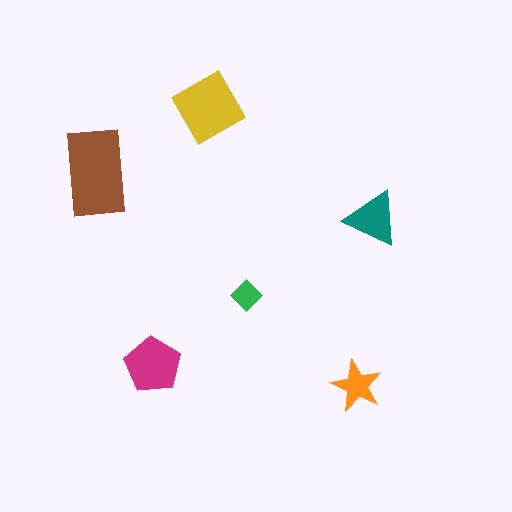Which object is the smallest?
The green diamond.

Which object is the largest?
The brown rectangle.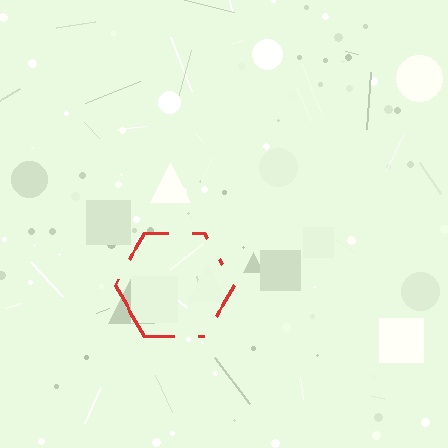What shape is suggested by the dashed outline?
The dashed outline suggests a hexagon.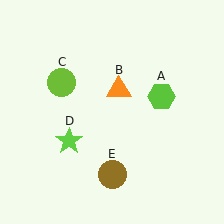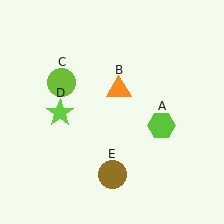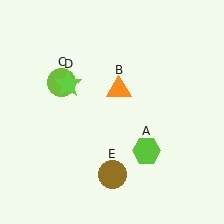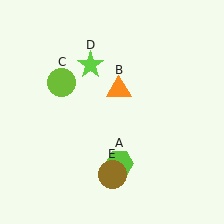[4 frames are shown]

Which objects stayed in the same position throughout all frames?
Orange triangle (object B) and lime circle (object C) and brown circle (object E) remained stationary.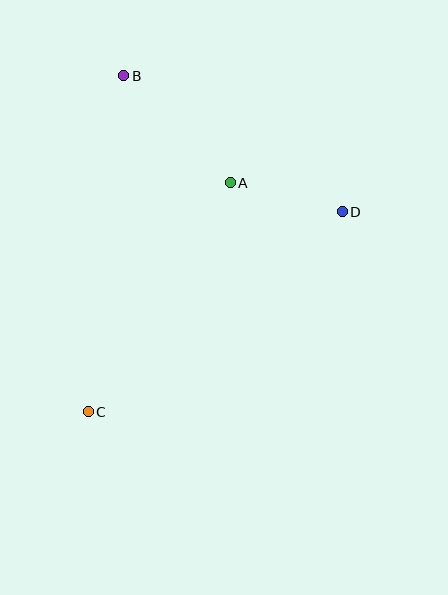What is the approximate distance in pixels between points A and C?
The distance between A and C is approximately 269 pixels.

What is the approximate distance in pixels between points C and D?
The distance between C and D is approximately 323 pixels.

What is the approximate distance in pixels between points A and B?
The distance between A and B is approximately 151 pixels.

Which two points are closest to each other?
Points A and D are closest to each other.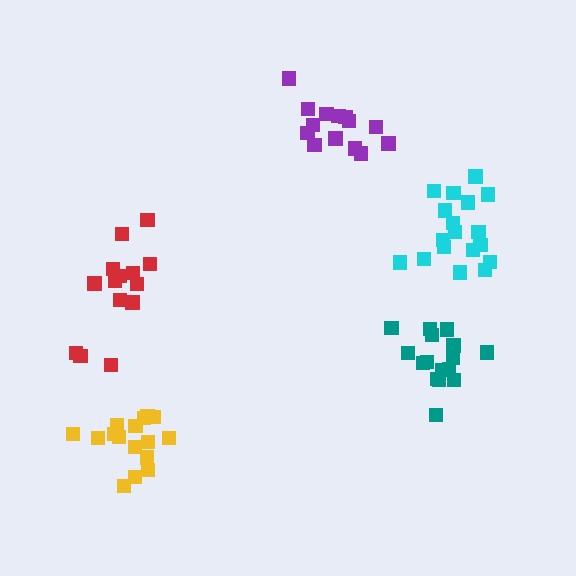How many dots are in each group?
Group 1: 18 dots, Group 2: 14 dots, Group 3: 16 dots, Group 4: 14 dots, Group 5: 16 dots (78 total).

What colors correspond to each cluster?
The clusters are colored: cyan, red, teal, purple, yellow.